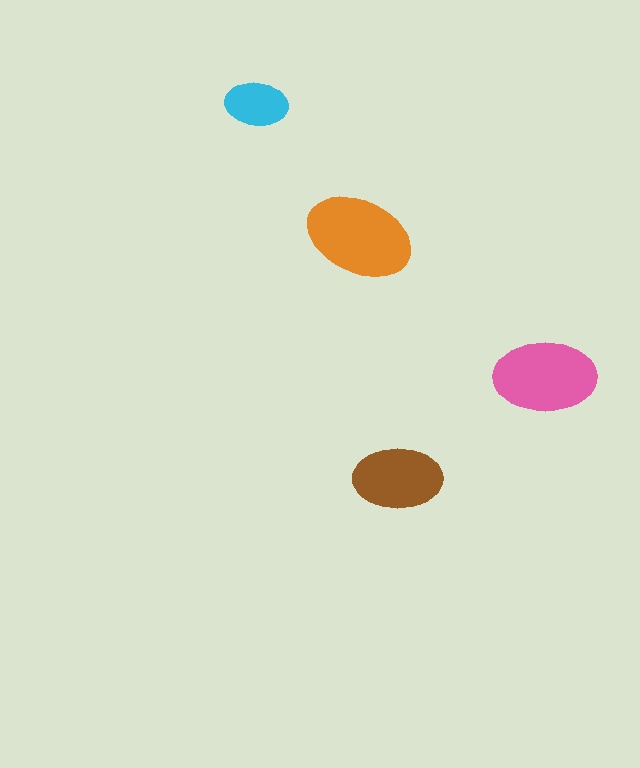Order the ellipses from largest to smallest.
the orange one, the pink one, the brown one, the cyan one.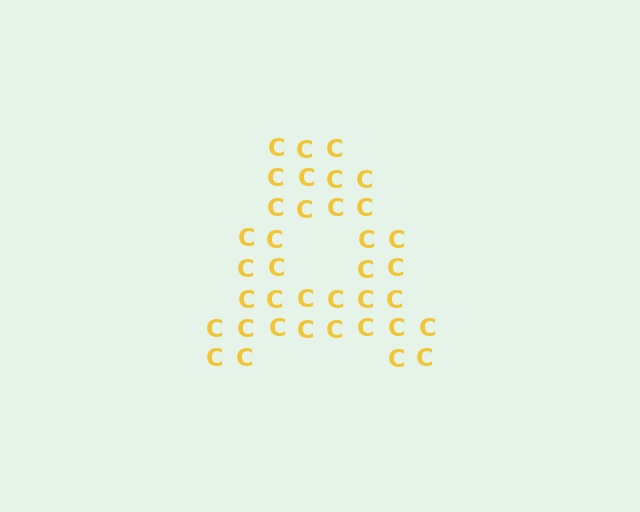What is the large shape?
The large shape is the letter A.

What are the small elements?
The small elements are letter C's.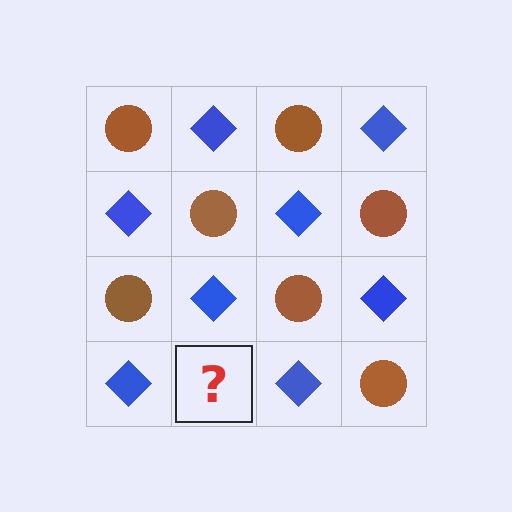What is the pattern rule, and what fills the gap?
The rule is that it alternates brown circle and blue diamond in a checkerboard pattern. The gap should be filled with a brown circle.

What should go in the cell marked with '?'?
The missing cell should contain a brown circle.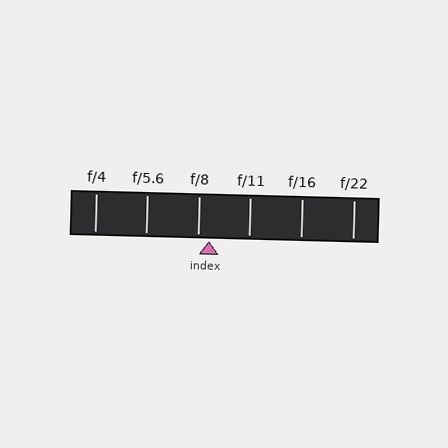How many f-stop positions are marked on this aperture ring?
There are 6 f-stop positions marked.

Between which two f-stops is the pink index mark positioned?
The index mark is between f/8 and f/11.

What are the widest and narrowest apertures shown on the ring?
The widest aperture shown is f/4 and the narrowest is f/22.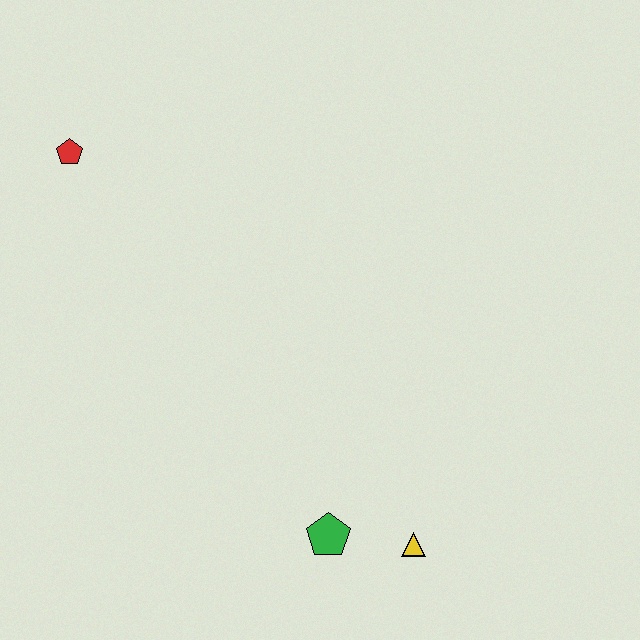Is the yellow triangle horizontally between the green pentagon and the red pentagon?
No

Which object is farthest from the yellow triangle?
The red pentagon is farthest from the yellow triangle.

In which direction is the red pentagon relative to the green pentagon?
The red pentagon is above the green pentagon.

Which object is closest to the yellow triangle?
The green pentagon is closest to the yellow triangle.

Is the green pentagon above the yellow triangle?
Yes